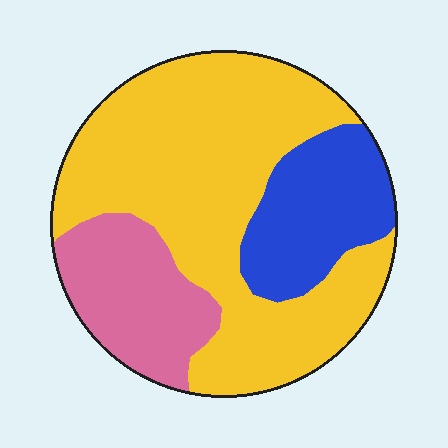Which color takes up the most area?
Yellow, at roughly 60%.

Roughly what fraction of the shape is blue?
Blue takes up between a sixth and a third of the shape.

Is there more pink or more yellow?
Yellow.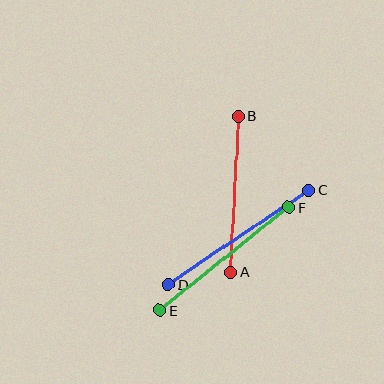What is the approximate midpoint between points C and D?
The midpoint is at approximately (238, 237) pixels.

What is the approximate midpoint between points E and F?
The midpoint is at approximately (224, 259) pixels.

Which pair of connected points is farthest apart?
Points C and D are farthest apart.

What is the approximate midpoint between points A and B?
The midpoint is at approximately (234, 194) pixels.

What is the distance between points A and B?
The distance is approximately 156 pixels.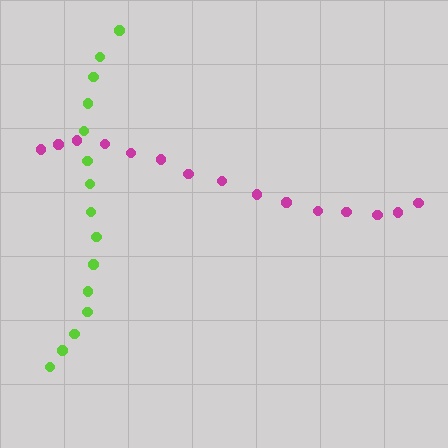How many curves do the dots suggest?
There are 2 distinct paths.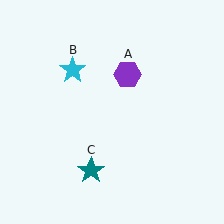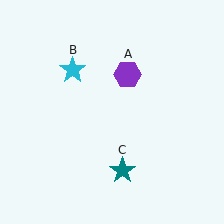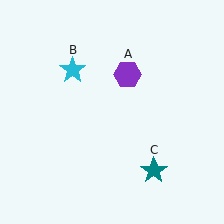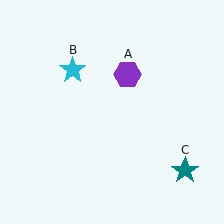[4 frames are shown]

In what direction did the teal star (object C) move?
The teal star (object C) moved right.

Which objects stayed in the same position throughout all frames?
Purple hexagon (object A) and cyan star (object B) remained stationary.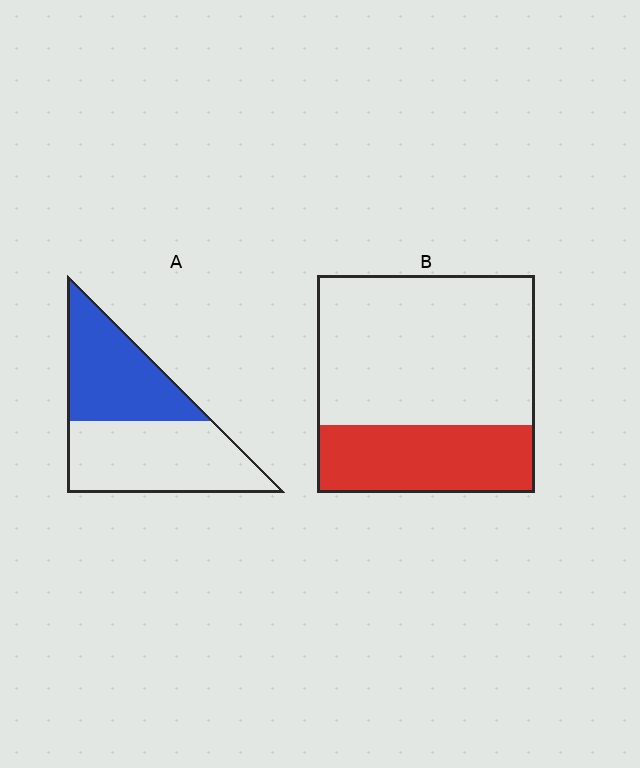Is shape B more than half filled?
No.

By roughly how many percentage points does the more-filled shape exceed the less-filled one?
By roughly 15 percentage points (A over B).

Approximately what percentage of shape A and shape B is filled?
A is approximately 45% and B is approximately 30%.